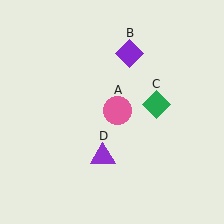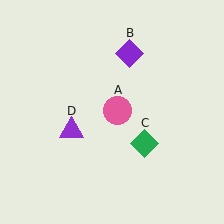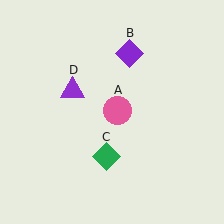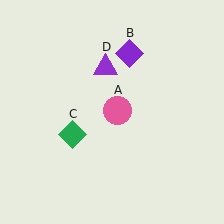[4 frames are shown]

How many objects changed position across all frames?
2 objects changed position: green diamond (object C), purple triangle (object D).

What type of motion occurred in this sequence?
The green diamond (object C), purple triangle (object D) rotated clockwise around the center of the scene.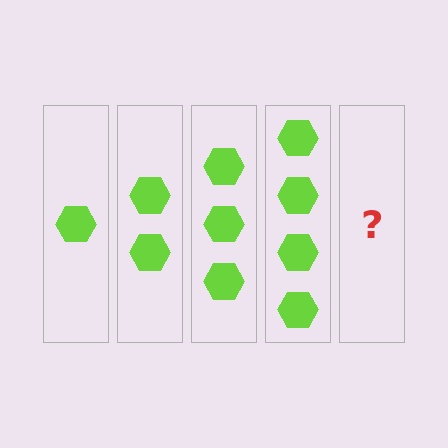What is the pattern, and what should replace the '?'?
The pattern is that each step adds one more hexagon. The '?' should be 5 hexagons.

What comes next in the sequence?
The next element should be 5 hexagons.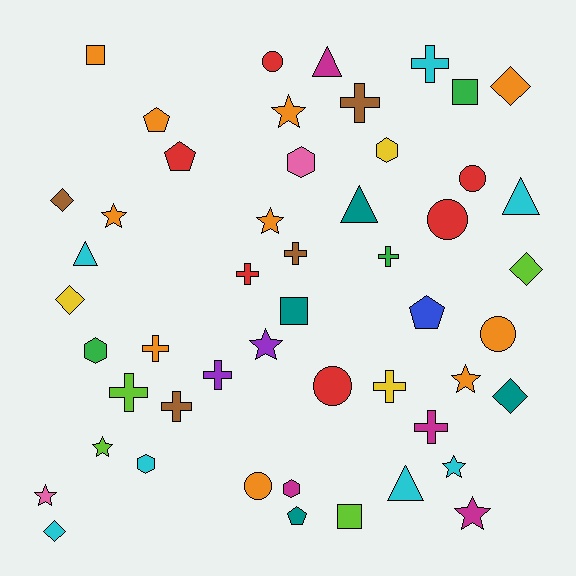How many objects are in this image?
There are 50 objects.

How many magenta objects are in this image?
There are 4 magenta objects.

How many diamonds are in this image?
There are 6 diamonds.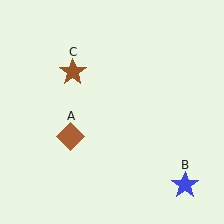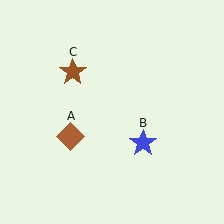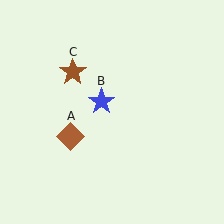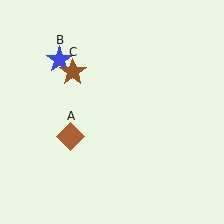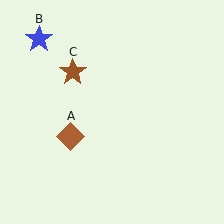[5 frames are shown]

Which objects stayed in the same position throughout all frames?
Brown diamond (object A) and brown star (object C) remained stationary.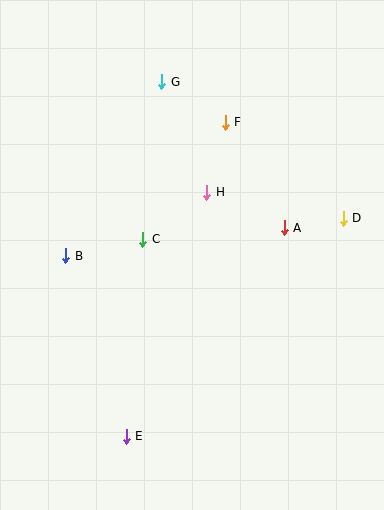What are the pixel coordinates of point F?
Point F is at (225, 122).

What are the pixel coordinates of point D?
Point D is at (343, 218).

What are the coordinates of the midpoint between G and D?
The midpoint between G and D is at (252, 150).